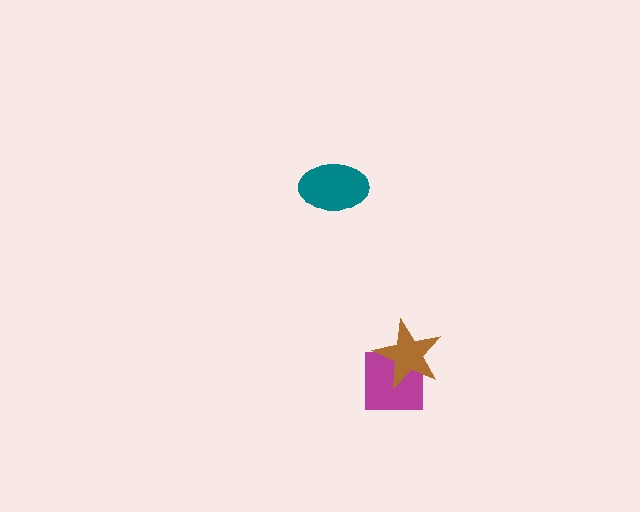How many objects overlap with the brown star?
1 object overlaps with the brown star.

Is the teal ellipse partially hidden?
No, no other shape covers it.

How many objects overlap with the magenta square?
1 object overlaps with the magenta square.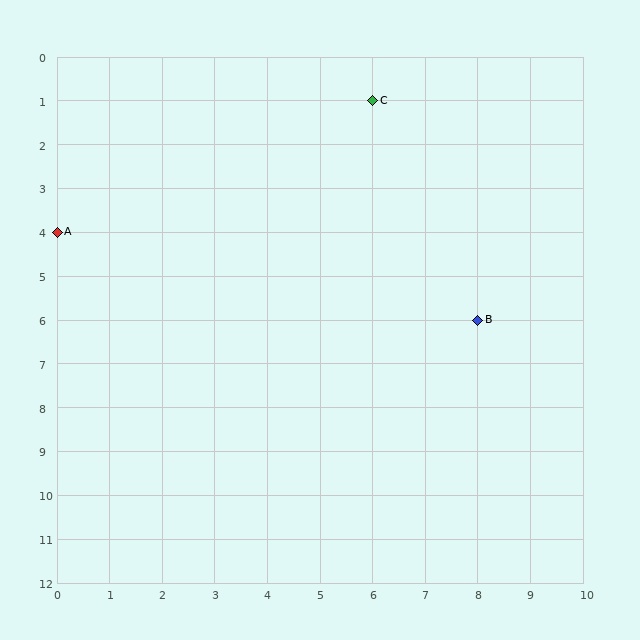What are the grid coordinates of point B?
Point B is at grid coordinates (8, 6).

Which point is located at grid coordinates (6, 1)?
Point C is at (6, 1).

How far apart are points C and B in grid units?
Points C and B are 2 columns and 5 rows apart (about 5.4 grid units diagonally).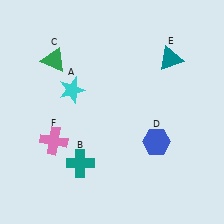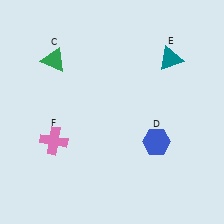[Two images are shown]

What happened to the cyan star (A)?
The cyan star (A) was removed in Image 2. It was in the top-left area of Image 1.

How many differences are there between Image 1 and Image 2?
There are 2 differences between the two images.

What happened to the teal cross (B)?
The teal cross (B) was removed in Image 2. It was in the bottom-left area of Image 1.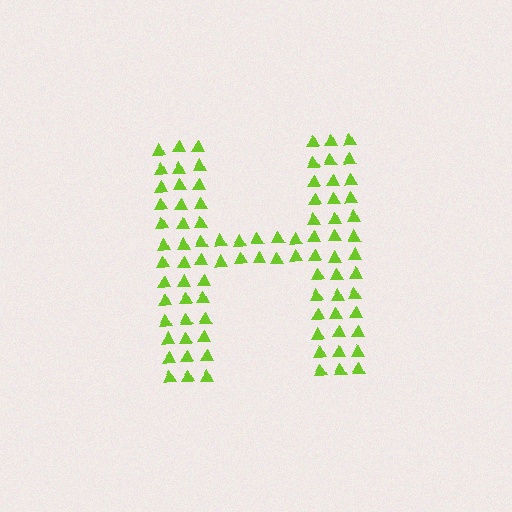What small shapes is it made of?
It is made of small triangles.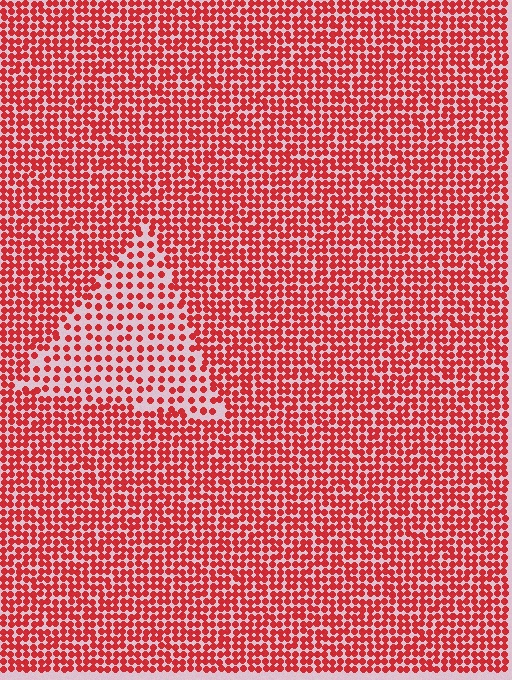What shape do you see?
I see a triangle.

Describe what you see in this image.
The image contains small red elements arranged at two different densities. A triangle-shaped region is visible where the elements are less densely packed than the surrounding area.